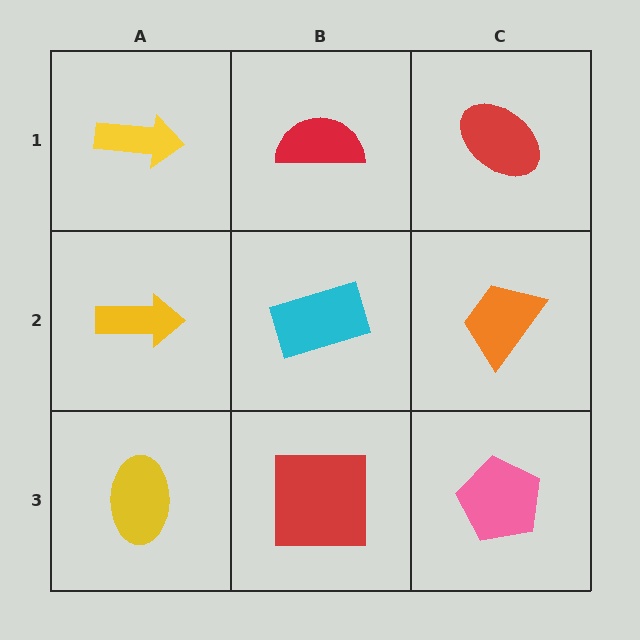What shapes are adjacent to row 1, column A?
A yellow arrow (row 2, column A), a red semicircle (row 1, column B).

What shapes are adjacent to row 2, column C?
A red ellipse (row 1, column C), a pink pentagon (row 3, column C), a cyan rectangle (row 2, column B).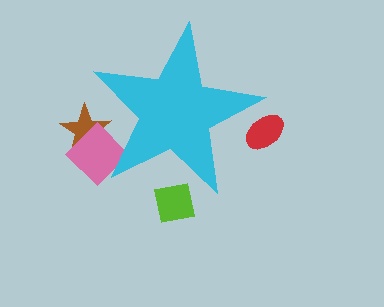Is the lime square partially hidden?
Yes, the lime square is partially hidden behind the cyan star.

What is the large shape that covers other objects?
A cyan star.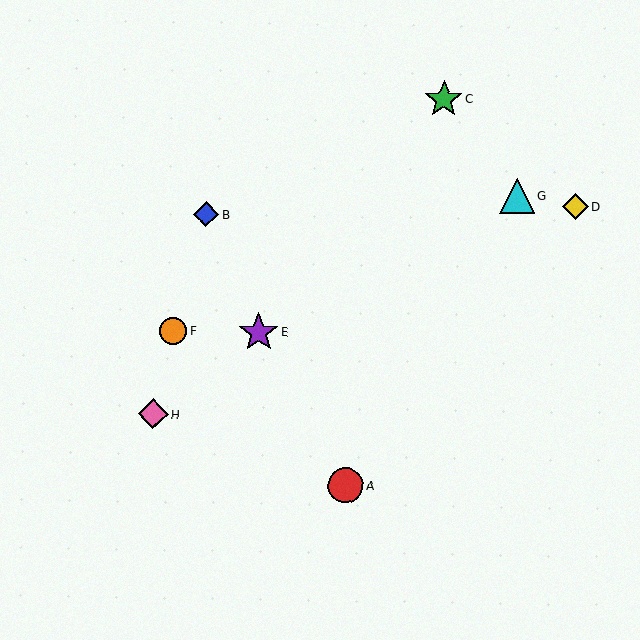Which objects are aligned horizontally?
Objects E, F are aligned horizontally.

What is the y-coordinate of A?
Object A is at y≈486.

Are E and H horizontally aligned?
No, E is at y≈332 and H is at y≈414.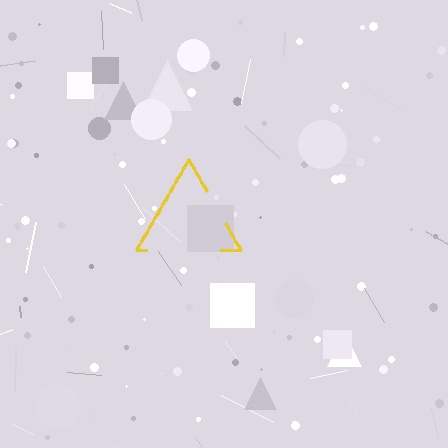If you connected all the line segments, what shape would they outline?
They would outline a triangle.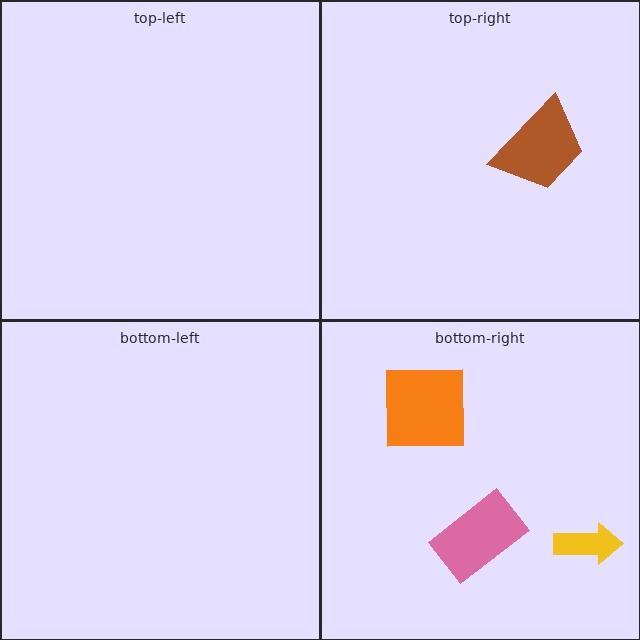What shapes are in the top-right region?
The brown trapezoid.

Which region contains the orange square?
The bottom-right region.